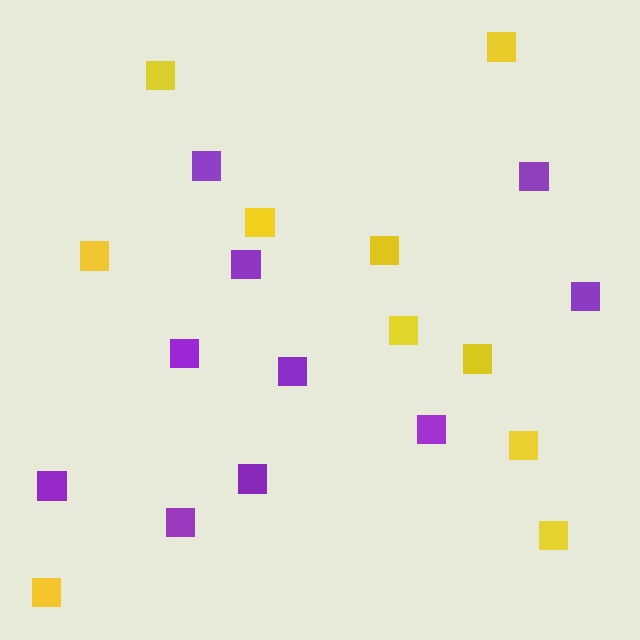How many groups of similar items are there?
There are 2 groups: one group of yellow squares (10) and one group of purple squares (10).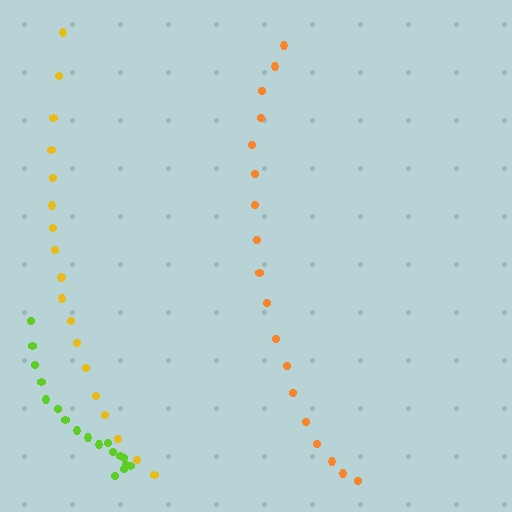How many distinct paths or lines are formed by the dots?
There are 3 distinct paths.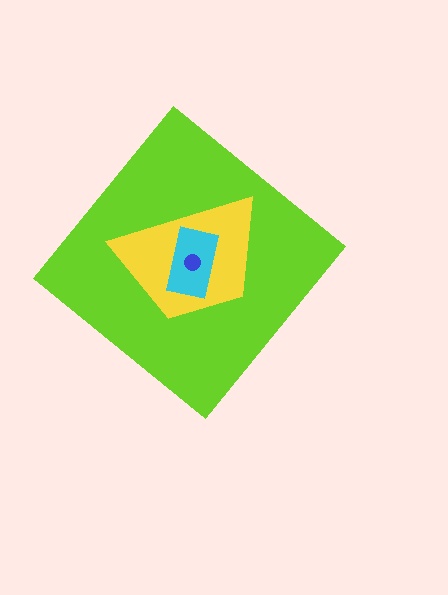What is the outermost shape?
The lime diamond.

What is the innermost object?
The blue circle.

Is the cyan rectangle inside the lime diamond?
Yes.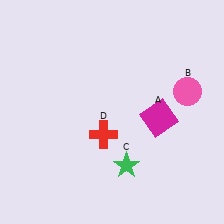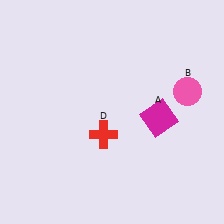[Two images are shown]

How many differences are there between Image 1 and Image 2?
There is 1 difference between the two images.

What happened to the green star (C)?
The green star (C) was removed in Image 2. It was in the bottom-right area of Image 1.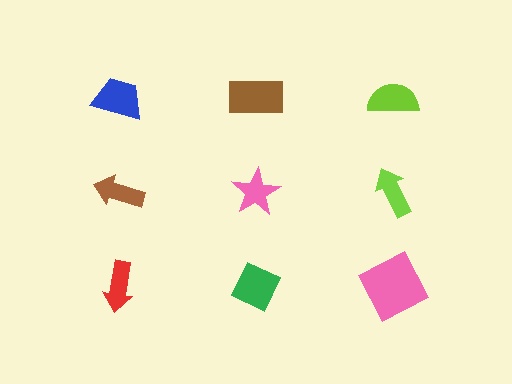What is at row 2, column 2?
A pink star.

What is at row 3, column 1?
A red arrow.